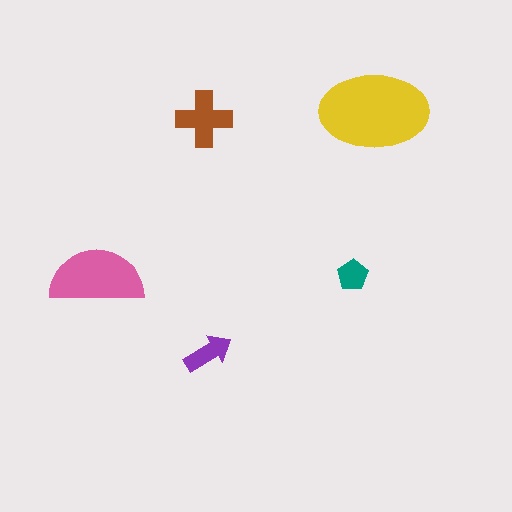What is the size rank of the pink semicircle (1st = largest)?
2nd.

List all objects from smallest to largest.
The teal pentagon, the purple arrow, the brown cross, the pink semicircle, the yellow ellipse.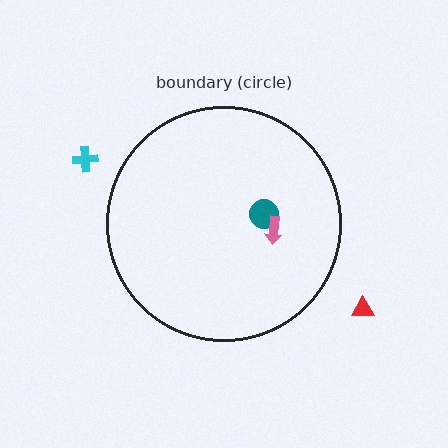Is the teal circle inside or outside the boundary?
Inside.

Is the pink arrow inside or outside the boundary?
Inside.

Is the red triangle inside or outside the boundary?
Outside.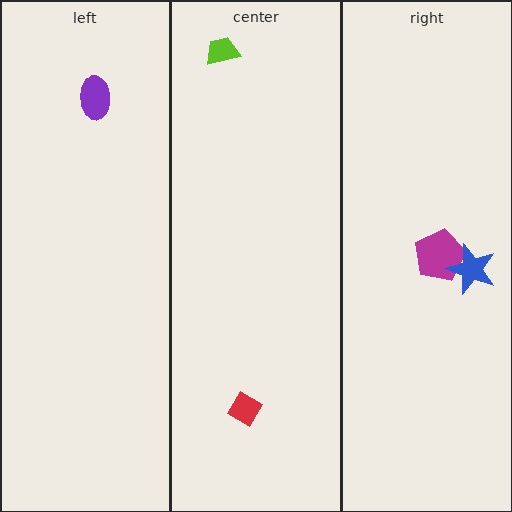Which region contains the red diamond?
The center region.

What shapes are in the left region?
The purple ellipse.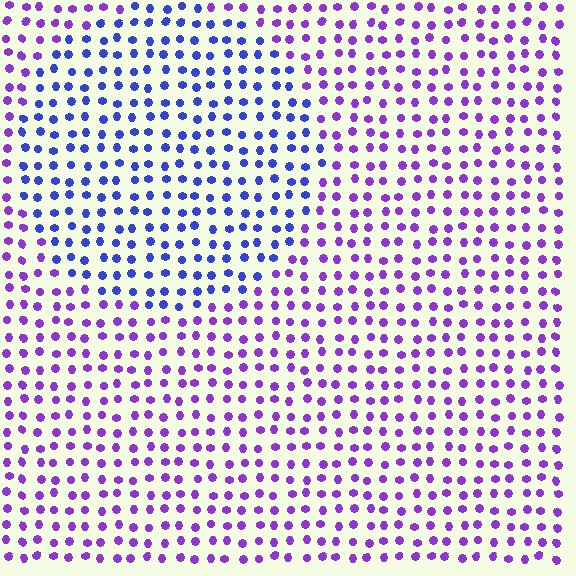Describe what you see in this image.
The image is filled with small purple elements in a uniform arrangement. A circle-shaped region is visible where the elements are tinted to a slightly different hue, forming a subtle color boundary.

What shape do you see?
I see a circle.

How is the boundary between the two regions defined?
The boundary is defined purely by a slight shift in hue (about 40 degrees). Spacing, size, and orientation are identical on both sides.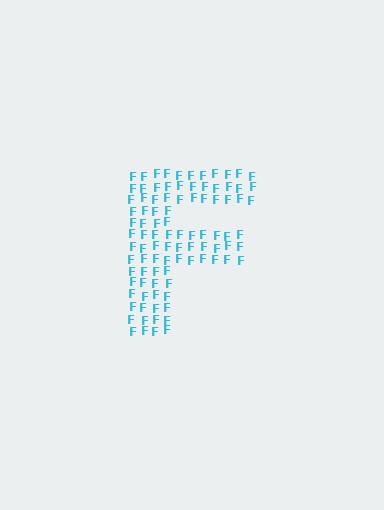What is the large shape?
The large shape is the letter F.